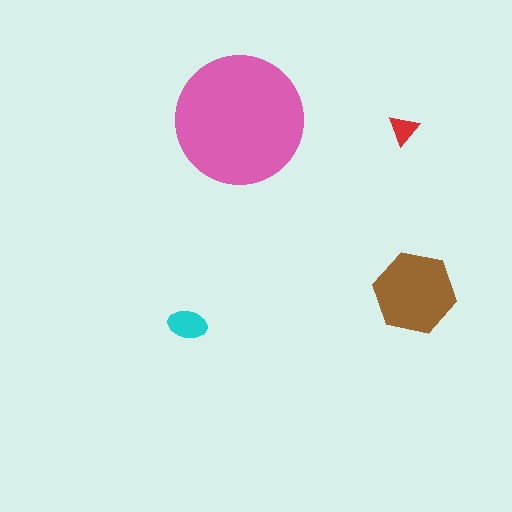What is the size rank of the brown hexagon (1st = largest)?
2nd.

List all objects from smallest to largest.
The red triangle, the cyan ellipse, the brown hexagon, the pink circle.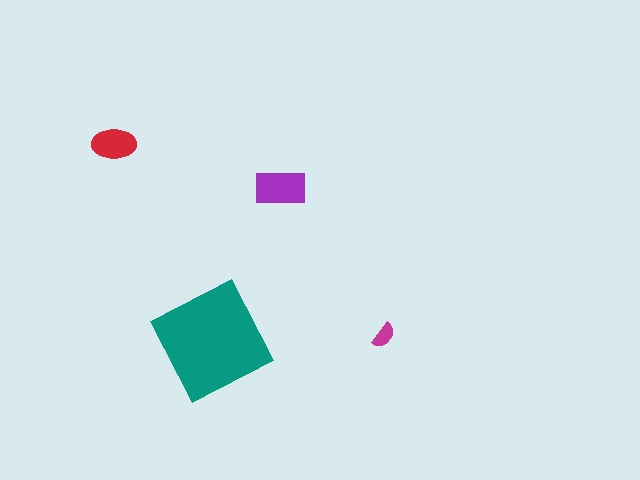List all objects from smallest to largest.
The magenta semicircle, the red ellipse, the purple rectangle, the teal diamond.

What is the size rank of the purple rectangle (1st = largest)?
2nd.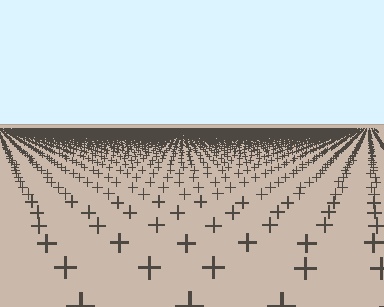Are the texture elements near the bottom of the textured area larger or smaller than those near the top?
Larger. Near the bottom, elements are closer to the viewer and appear at a bigger on-screen size.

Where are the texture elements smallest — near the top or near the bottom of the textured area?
Near the top.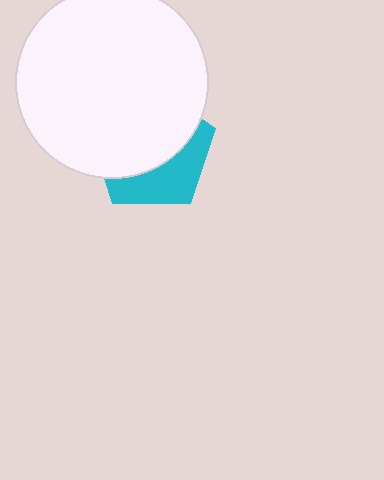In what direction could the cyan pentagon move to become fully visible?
The cyan pentagon could move down. That would shift it out from behind the white circle entirely.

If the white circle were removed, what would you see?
You would see the complete cyan pentagon.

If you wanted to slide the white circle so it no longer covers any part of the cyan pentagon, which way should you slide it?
Slide it up — that is the most direct way to separate the two shapes.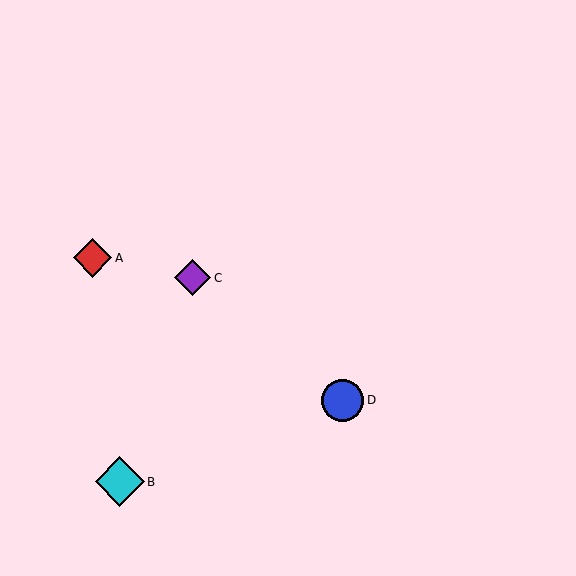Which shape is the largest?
The cyan diamond (labeled B) is the largest.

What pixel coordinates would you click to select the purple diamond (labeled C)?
Click at (193, 278) to select the purple diamond C.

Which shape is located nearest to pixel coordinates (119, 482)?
The cyan diamond (labeled B) at (120, 482) is nearest to that location.